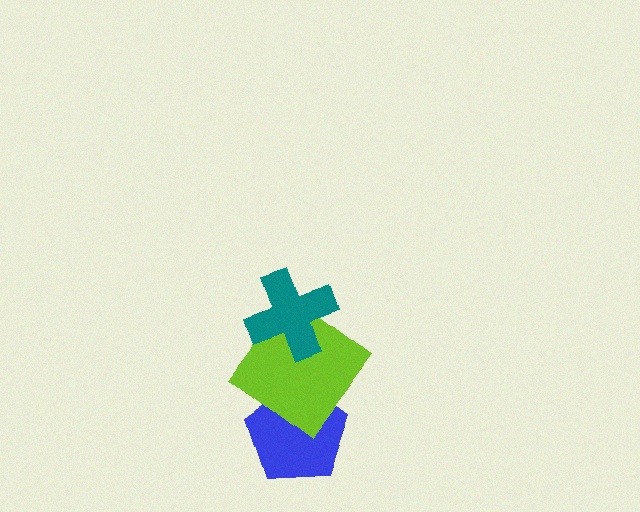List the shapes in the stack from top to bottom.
From top to bottom: the teal cross, the lime diamond, the blue pentagon.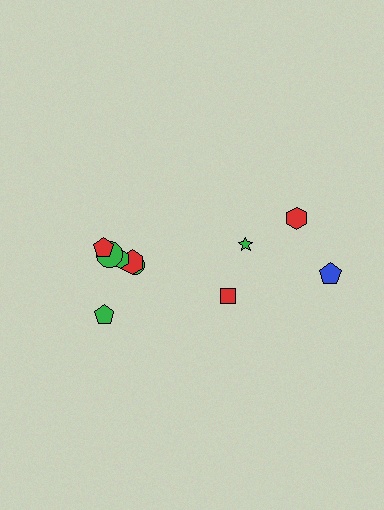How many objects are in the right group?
There are 4 objects.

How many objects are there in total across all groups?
There are 10 objects.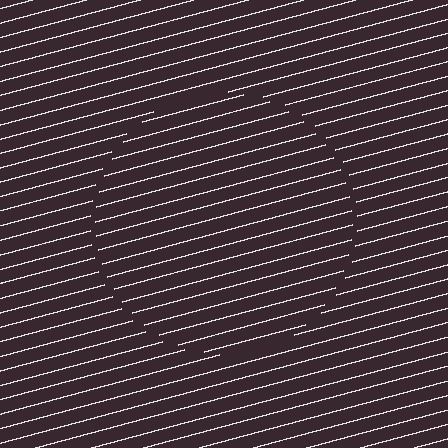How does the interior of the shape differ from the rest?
The interior of the shape contains the same grating, shifted by half a period — the contour is defined by the phase discontinuity where line-ends from the inner and outer gratings abut.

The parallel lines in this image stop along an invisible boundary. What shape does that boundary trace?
An illusory circle. The interior of the shape contains the same grating, shifted by half a period — the contour is defined by the phase discontinuity where line-ends from the inner and outer gratings abut.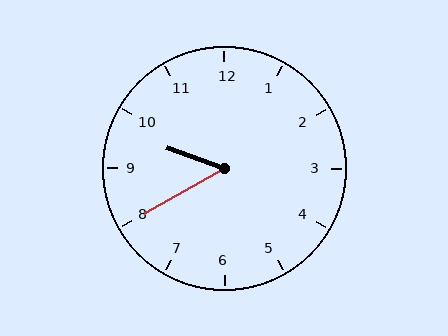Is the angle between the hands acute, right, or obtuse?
It is acute.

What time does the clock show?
9:40.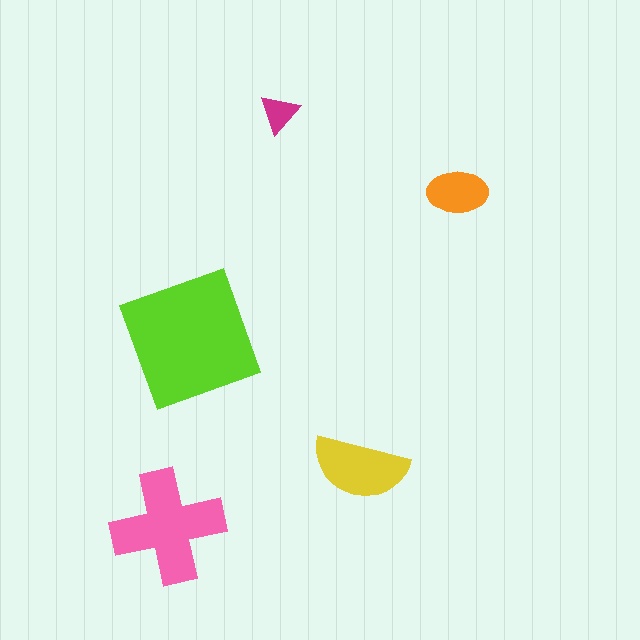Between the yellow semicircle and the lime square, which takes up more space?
The lime square.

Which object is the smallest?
The magenta triangle.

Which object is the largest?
The lime square.